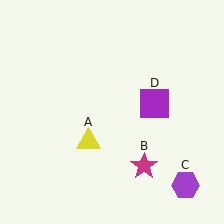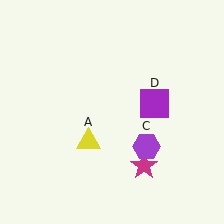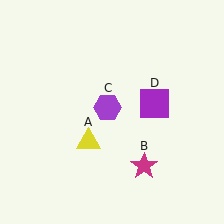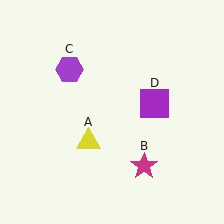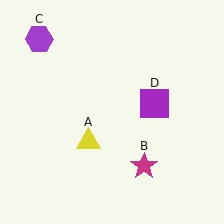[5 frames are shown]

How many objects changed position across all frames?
1 object changed position: purple hexagon (object C).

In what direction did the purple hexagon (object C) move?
The purple hexagon (object C) moved up and to the left.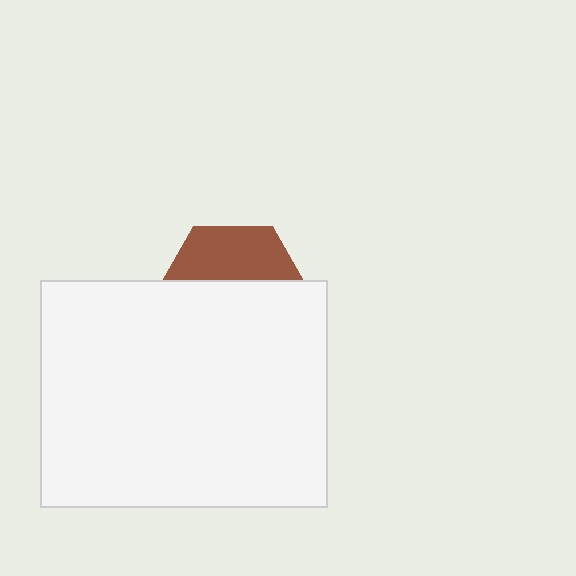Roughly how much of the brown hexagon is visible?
A small part of it is visible (roughly 35%).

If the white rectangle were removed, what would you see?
You would see the complete brown hexagon.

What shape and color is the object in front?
The object in front is a white rectangle.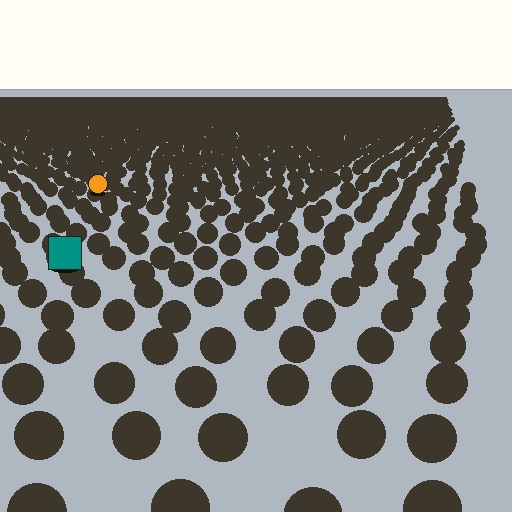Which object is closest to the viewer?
The teal square is closest. The texture marks near it are larger and more spread out.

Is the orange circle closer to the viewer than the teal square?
No. The teal square is closer — you can tell from the texture gradient: the ground texture is coarser near it.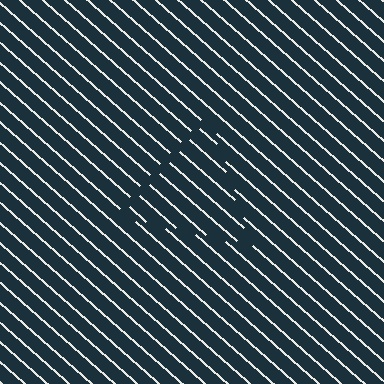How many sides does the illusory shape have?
3 sides — the line-ends trace a triangle.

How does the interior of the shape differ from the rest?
The interior of the shape contains the same grating, shifted by half a period — the contour is defined by the phase discontinuity where line-ends from the inner and outer gratings abut.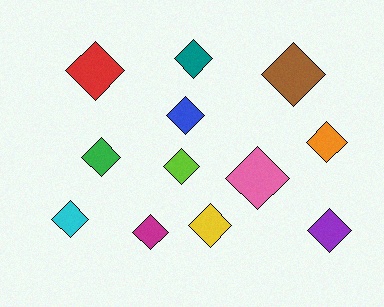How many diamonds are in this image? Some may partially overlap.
There are 12 diamonds.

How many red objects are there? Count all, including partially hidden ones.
There is 1 red object.